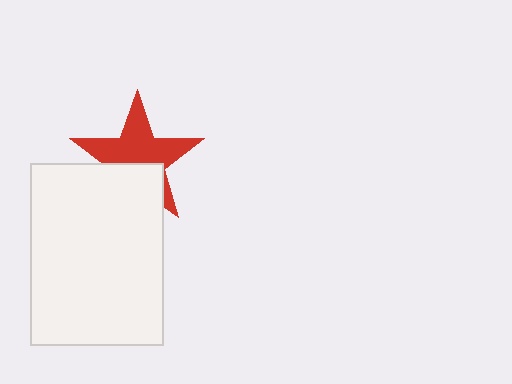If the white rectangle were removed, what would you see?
You would see the complete red star.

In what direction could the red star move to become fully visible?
The red star could move up. That would shift it out from behind the white rectangle entirely.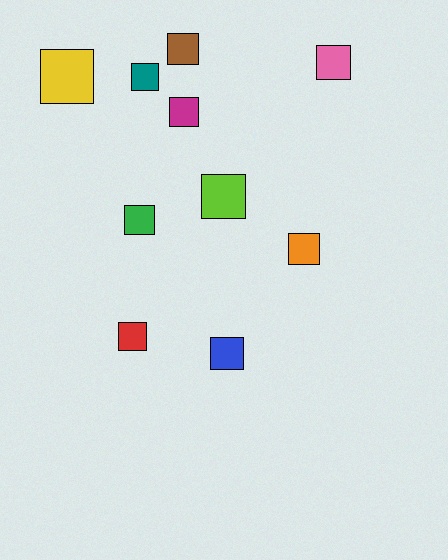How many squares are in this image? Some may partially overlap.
There are 10 squares.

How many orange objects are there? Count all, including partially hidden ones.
There is 1 orange object.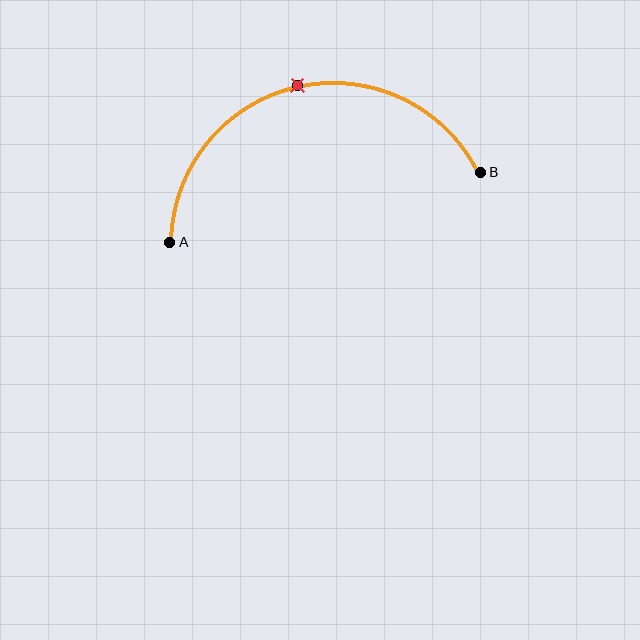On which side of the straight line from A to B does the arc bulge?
The arc bulges above the straight line connecting A and B.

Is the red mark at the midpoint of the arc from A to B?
Yes. The red mark lies on the arc at equal arc-length from both A and B — it is the arc midpoint.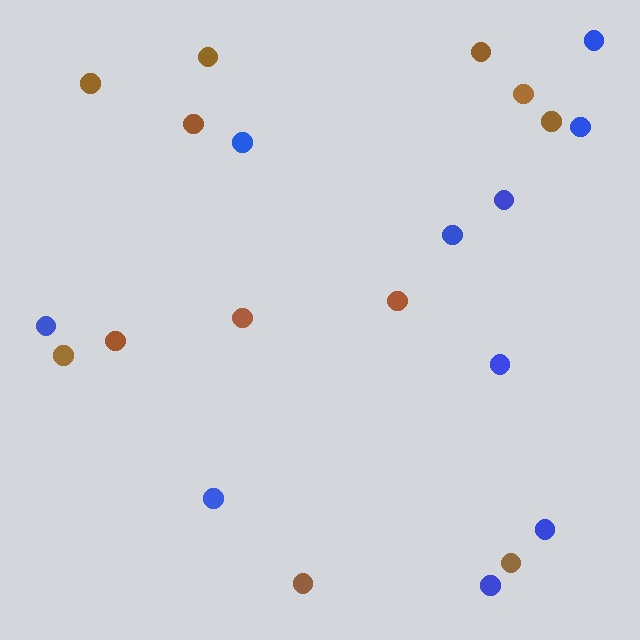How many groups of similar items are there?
There are 2 groups: one group of brown circles (12) and one group of blue circles (10).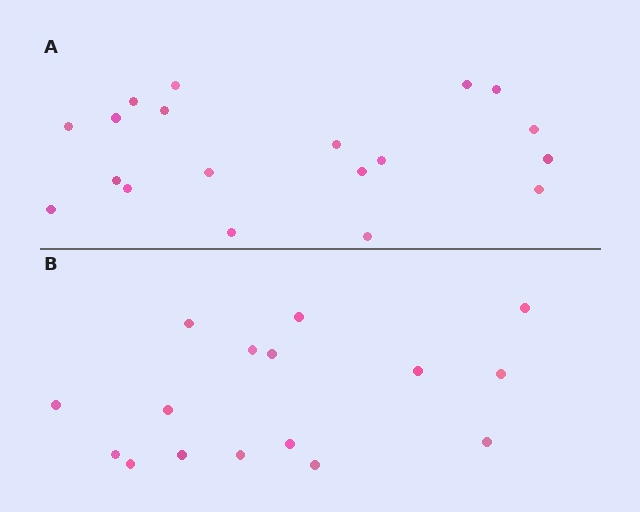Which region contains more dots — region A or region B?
Region A (the top region) has more dots.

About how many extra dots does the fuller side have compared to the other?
Region A has just a few more — roughly 2 or 3 more dots than region B.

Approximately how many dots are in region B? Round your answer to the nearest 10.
About 20 dots. (The exact count is 16, which rounds to 20.)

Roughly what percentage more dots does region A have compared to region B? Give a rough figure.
About 20% more.